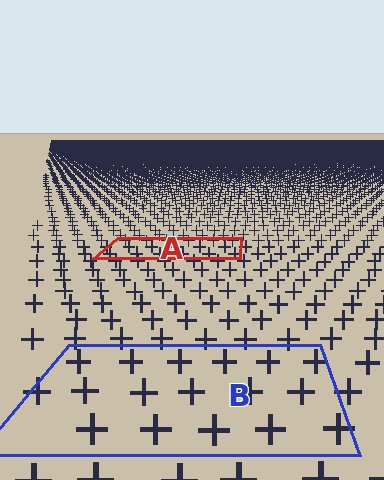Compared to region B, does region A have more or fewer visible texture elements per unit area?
Region A has more texture elements per unit area — they are packed more densely because it is farther away.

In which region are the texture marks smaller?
The texture marks are smaller in region A, because it is farther away.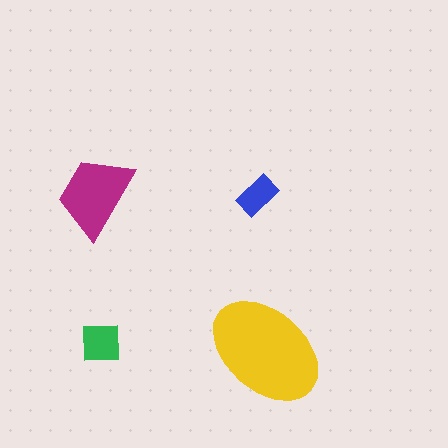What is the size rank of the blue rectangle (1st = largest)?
4th.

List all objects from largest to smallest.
The yellow ellipse, the magenta trapezoid, the green square, the blue rectangle.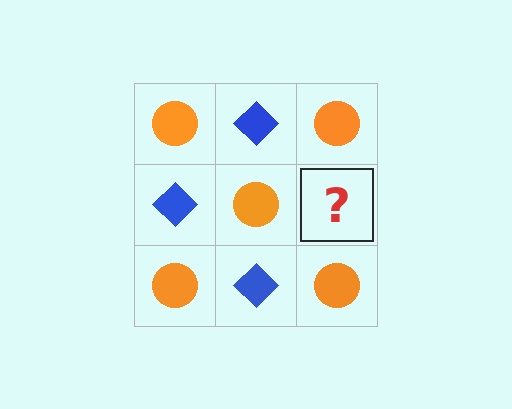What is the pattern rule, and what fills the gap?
The rule is that it alternates orange circle and blue diamond in a checkerboard pattern. The gap should be filled with a blue diamond.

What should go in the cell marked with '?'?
The missing cell should contain a blue diamond.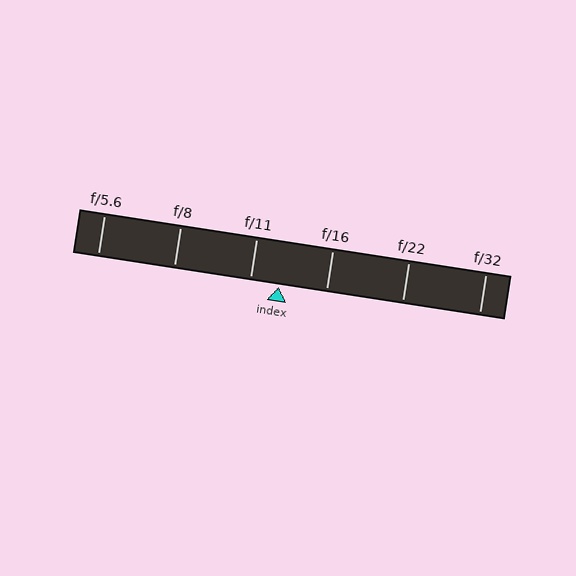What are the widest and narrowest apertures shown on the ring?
The widest aperture shown is f/5.6 and the narrowest is f/32.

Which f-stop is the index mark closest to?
The index mark is closest to f/11.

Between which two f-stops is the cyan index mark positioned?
The index mark is between f/11 and f/16.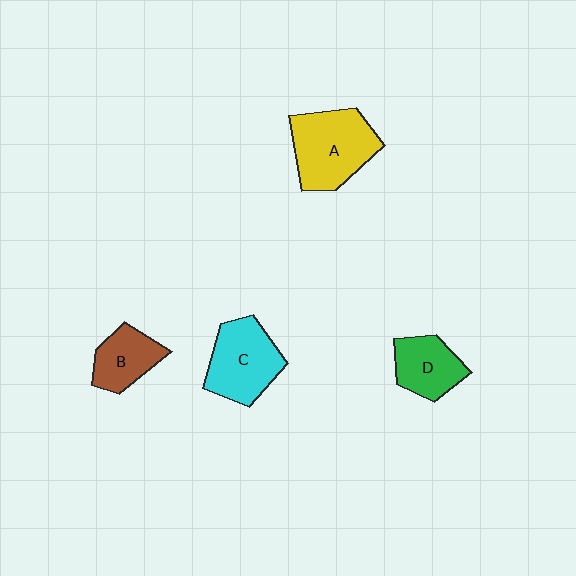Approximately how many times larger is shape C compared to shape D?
Approximately 1.4 times.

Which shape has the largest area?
Shape A (yellow).